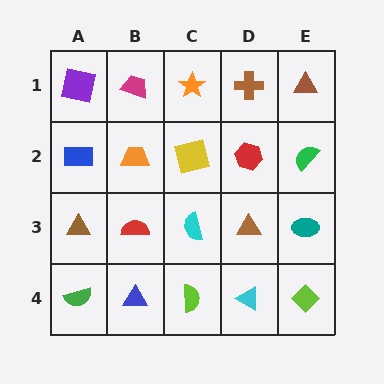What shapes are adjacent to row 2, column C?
An orange star (row 1, column C), a cyan semicircle (row 3, column C), an orange trapezoid (row 2, column B), a red hexagon (row 2, column D).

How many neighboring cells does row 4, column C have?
3.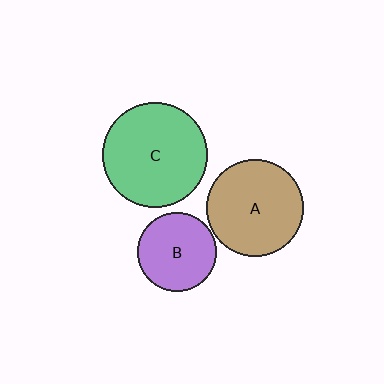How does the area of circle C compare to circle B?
Approximately 1.8 times.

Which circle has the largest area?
Circle C (green).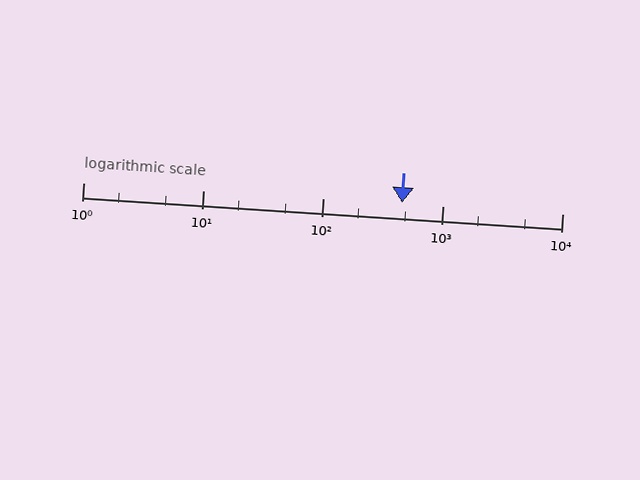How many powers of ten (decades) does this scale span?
The scale spans 4 decades, from 1 to 10000.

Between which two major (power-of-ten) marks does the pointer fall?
The pointer is between 100 and 1000.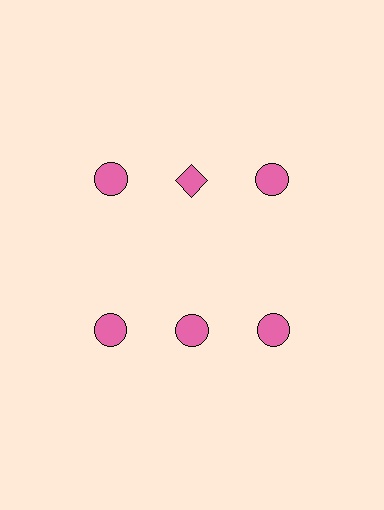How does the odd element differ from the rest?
It has a different shape: diamond instead of circle.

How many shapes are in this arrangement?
There are 6 shapes arranged in a grid pattern.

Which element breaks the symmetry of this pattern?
The pink diamond in the top row, second from left column breaks the symmetry. All other shapes are pink circles.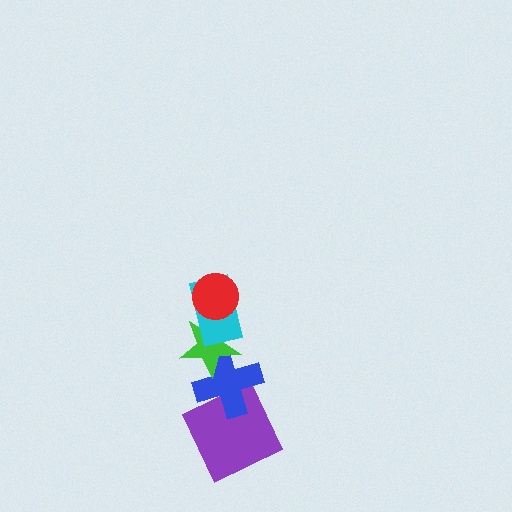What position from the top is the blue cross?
The blue cross is 4th from the top.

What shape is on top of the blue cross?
The green star is on top of the blue cross.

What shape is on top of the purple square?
The blue cross is on top of the purple square.